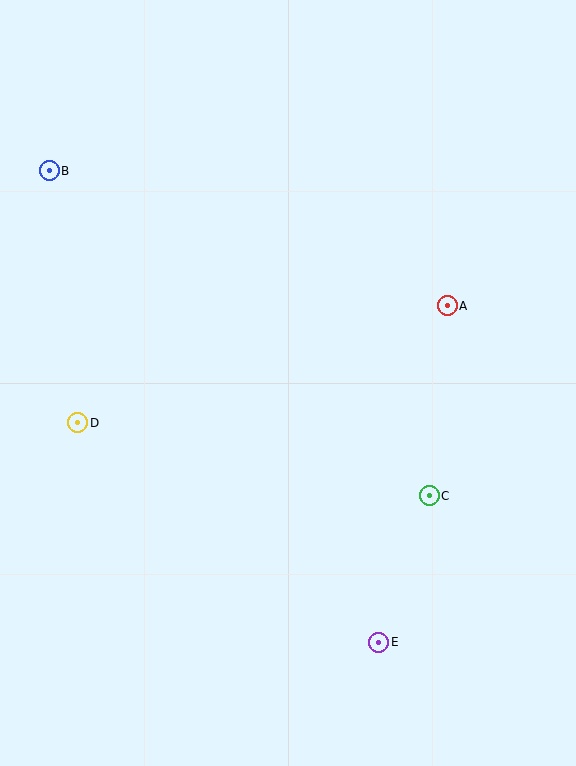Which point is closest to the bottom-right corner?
Point E is closest to the bottom-right corner.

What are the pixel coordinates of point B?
Point B is at (49, 171).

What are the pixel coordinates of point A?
Point A is at (447, 306).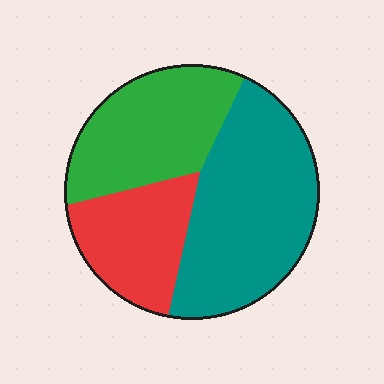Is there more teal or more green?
Teal.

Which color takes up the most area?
Teal, at roughly 45%.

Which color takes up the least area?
Red, at roughly 25%.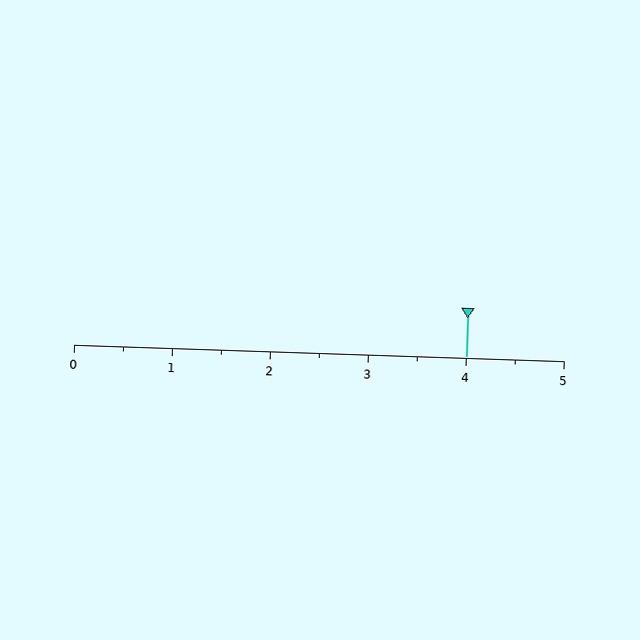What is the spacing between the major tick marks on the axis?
The major ticks are spaced 1 apart.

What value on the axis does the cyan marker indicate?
The marker indicates approximately 4.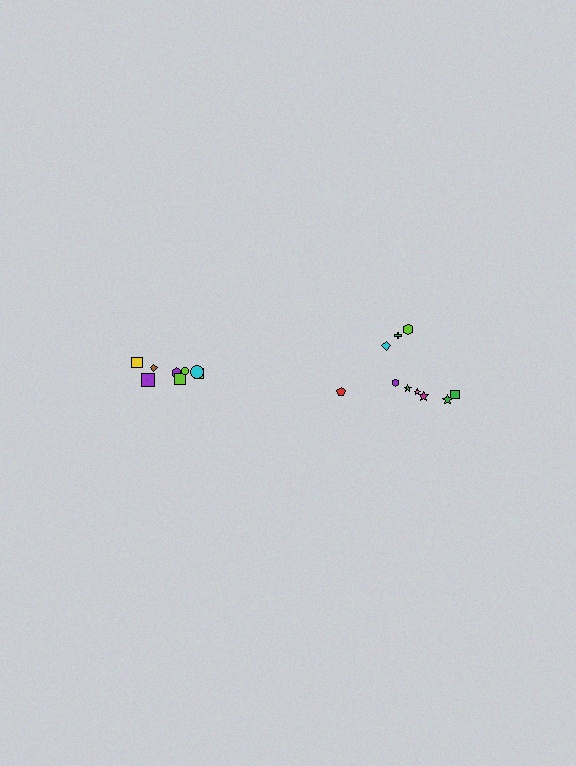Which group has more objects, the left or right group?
The right group.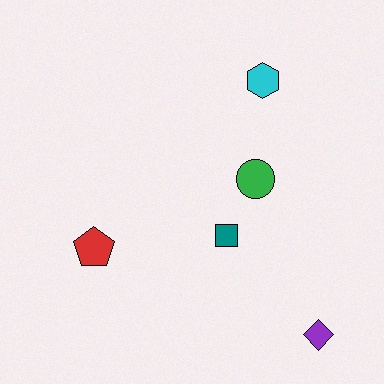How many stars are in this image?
There are no stars.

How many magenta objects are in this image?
There are no magenta objects.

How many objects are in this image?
There are 5 objects.